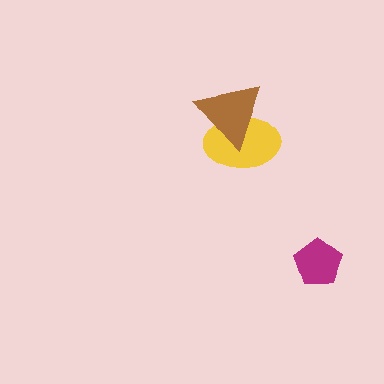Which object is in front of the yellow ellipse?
The brown triangle is in front of the yellow ellipse.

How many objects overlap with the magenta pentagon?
0 objects overlap with the magenta pentagon.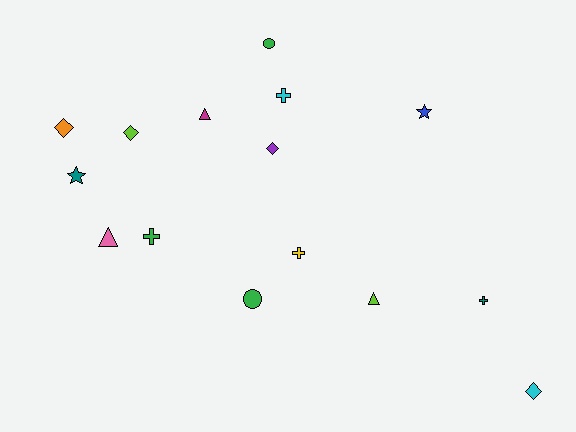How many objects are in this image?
There are 15 objects.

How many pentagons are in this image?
There are no pentagons.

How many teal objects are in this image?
There are 2 teal objects.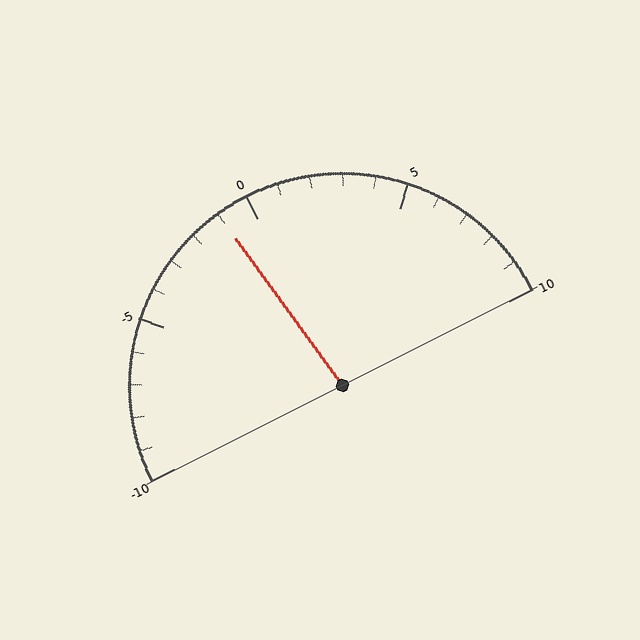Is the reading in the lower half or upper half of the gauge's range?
The reading is in the lower half of the range (-10 to 10).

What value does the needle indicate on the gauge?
The needle indicates approximately -1.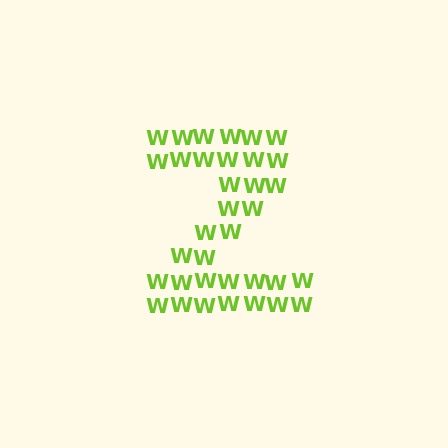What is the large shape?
The large shape is the letter Z.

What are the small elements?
The small elements are letter W's.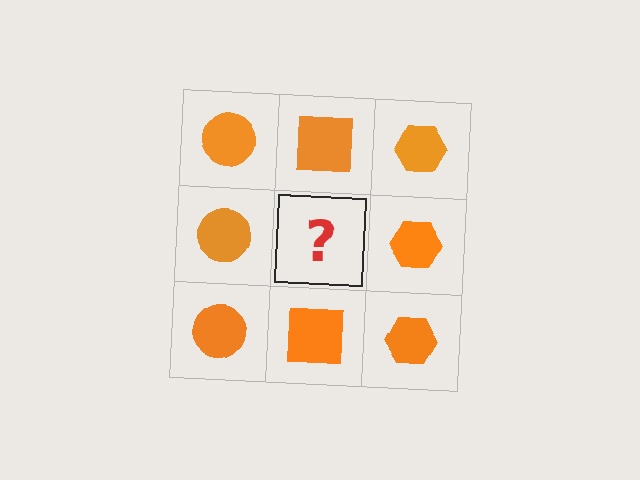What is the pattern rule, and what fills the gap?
The rule is that each column has a consistent shape. The gap should be filled with an orange square.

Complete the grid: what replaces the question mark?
The question mark should be replaced with an orange square.